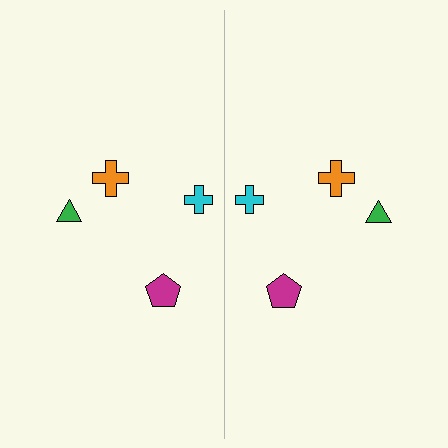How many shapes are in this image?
There are 8 shapes in this image.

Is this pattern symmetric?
Yes, this pattern has bilateral (reflection) symmetry.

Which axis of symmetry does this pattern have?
The pattern has a vertical axis of symmetry running through the center of the image.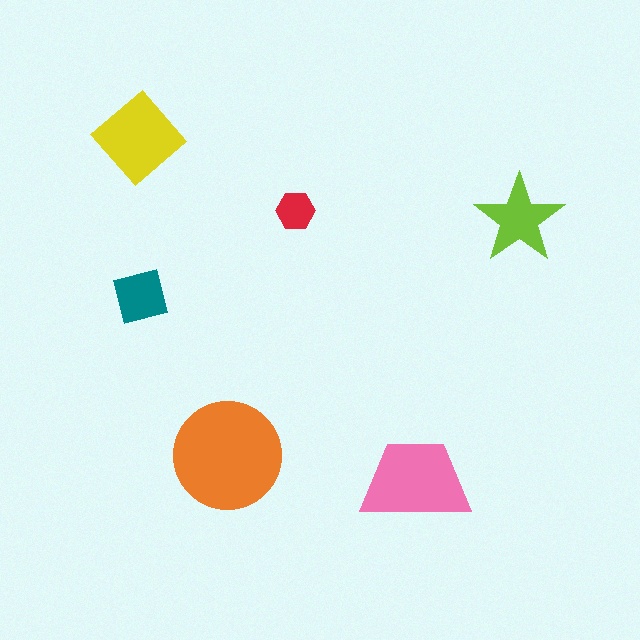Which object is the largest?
The orange circle.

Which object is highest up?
The yellow diamond is topmost.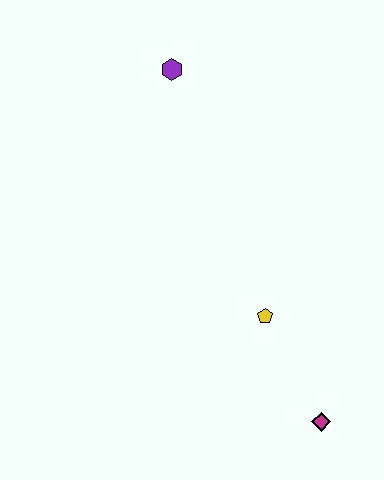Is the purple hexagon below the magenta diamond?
No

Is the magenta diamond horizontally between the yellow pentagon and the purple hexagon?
No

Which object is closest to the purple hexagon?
The yellow pentagon is closest to the purple hexagon.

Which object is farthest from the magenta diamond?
The purple hexagon is farthest from the magenta diamond.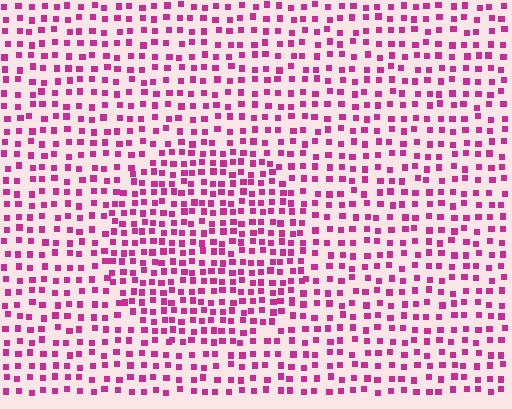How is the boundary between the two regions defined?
The boundary is defined by a change in element density (approximately 1.6x ratio). All elements are the same color, size, and shape.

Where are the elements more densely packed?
The elements are more densely packed inside the circle boundary.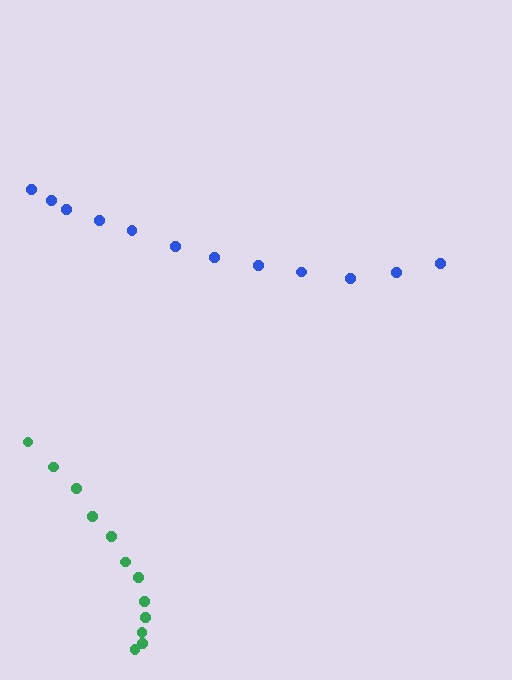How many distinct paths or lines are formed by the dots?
There are 2 distinct paths.